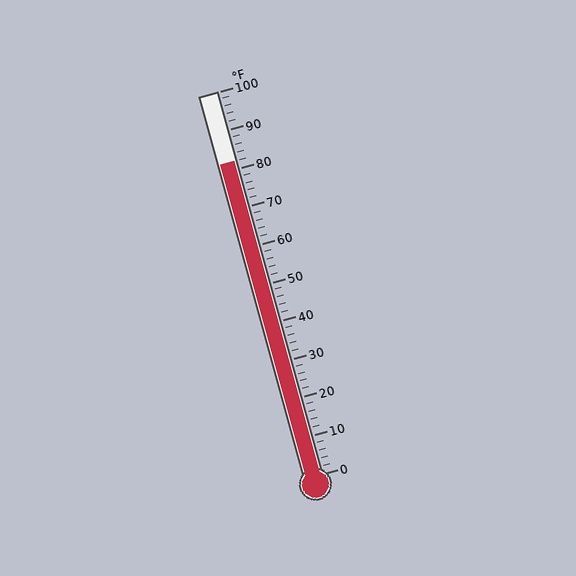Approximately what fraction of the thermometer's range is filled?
The thermometer is filled to approximately 80% of its range.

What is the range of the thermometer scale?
The thermometer scale ranges from 0°F to 100°F.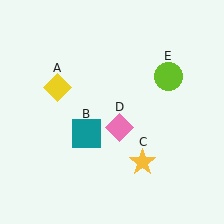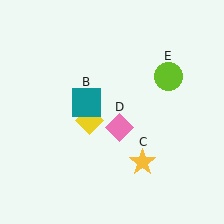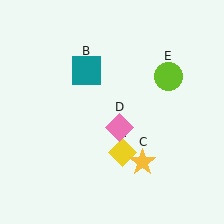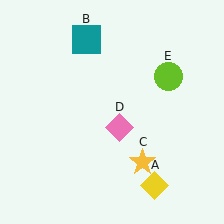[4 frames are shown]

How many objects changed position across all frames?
2 objects changed position: yellow diamond (object A), teal square (object B).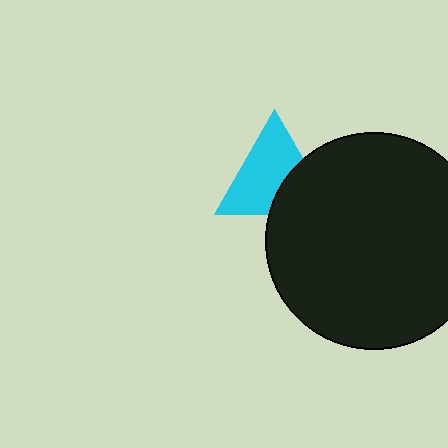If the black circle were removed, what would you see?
You would see the complete cyan triangle.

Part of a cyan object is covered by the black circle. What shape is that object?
It is a triangle.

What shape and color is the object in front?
The object in front is a black circle.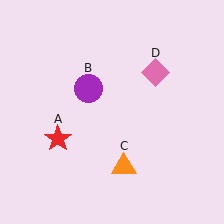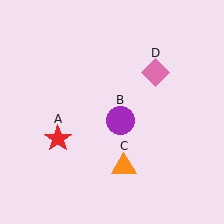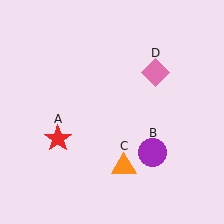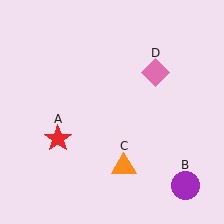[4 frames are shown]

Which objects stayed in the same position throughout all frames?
Red star (object A) and orange triangle (object C) and pink diamond (object D) remained stationary.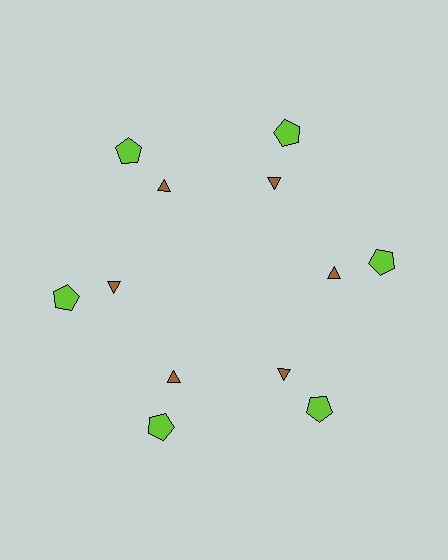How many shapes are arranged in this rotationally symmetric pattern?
There are 12 shapes, arranged in 6 groups of 2.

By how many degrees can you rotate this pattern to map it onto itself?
The pattern maps onto itself every 60 degrees of rotation.